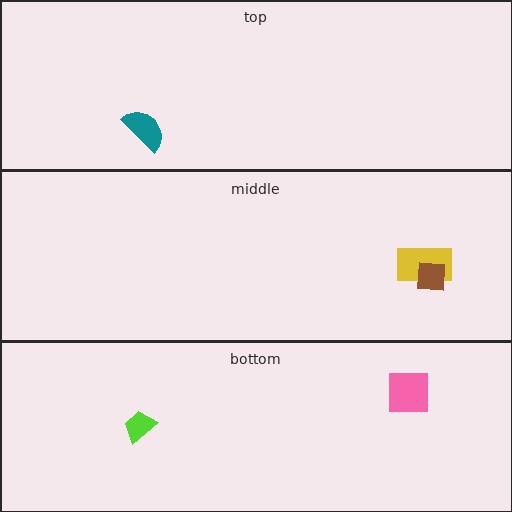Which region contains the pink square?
The bottom region.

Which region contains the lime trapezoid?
The bottom region.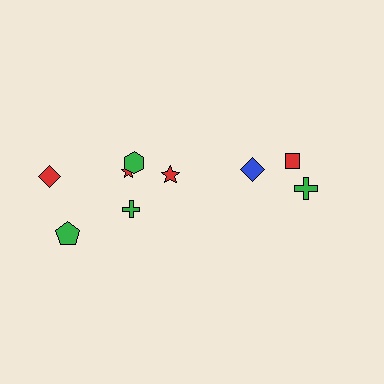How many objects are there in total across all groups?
There are 9 objects.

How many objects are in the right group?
There are 3 objects.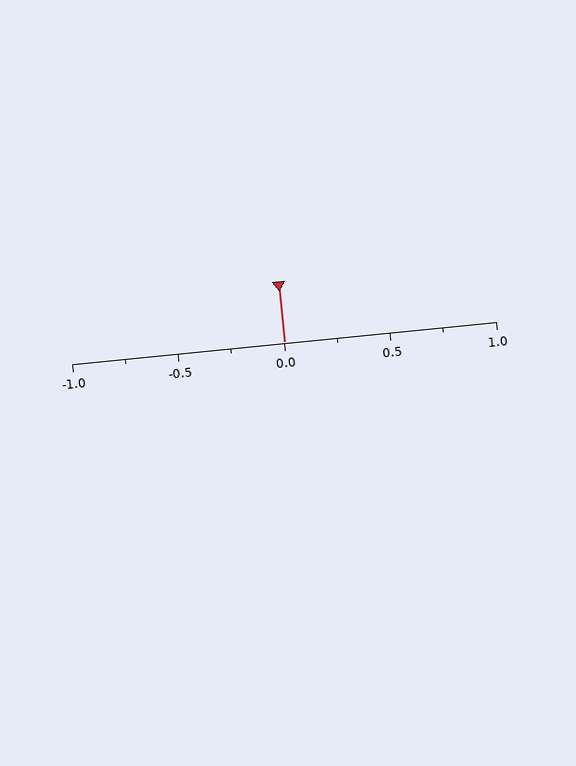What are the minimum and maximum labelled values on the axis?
The axis runs from -1.0 to 1.0.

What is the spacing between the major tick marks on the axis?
The major ticks are spaced 0.5 apart.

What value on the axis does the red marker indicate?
The marker indicates approximately 0.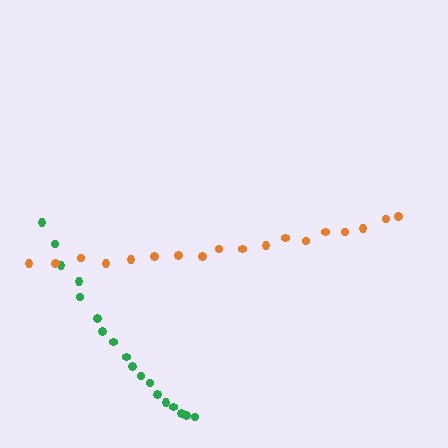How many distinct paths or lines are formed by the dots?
There are 2 distinct paths.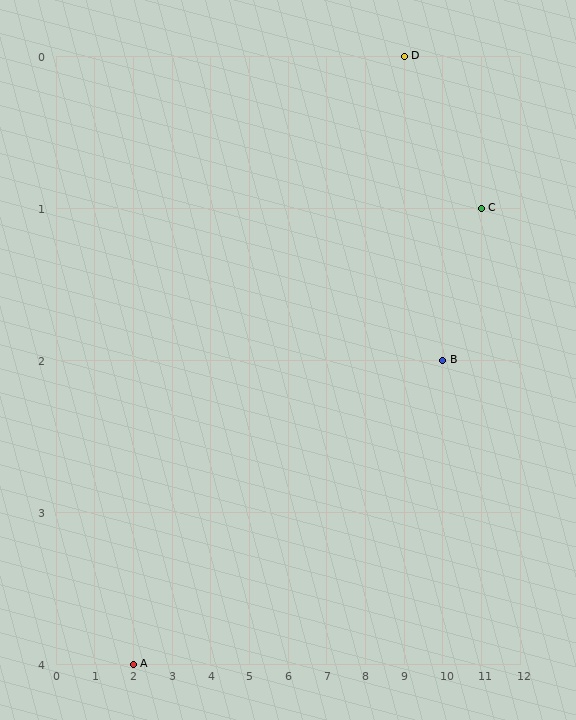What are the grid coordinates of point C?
Point C is at grid coordinates (11, 1).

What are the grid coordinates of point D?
Point D is at grid coordinates (9, 0).